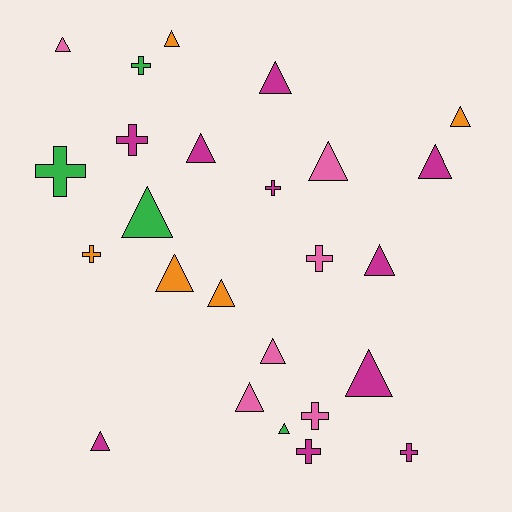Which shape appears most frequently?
Triangle, with 16 objects.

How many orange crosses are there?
There is 1 orange cross.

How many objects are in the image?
There are 25 objects.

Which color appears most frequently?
Magenta, with 10 objects.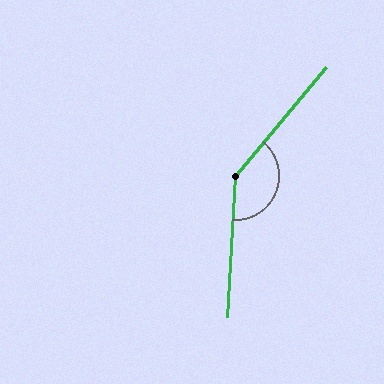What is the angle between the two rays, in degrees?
Approximately 144 degrees.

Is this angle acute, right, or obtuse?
It is obtuse.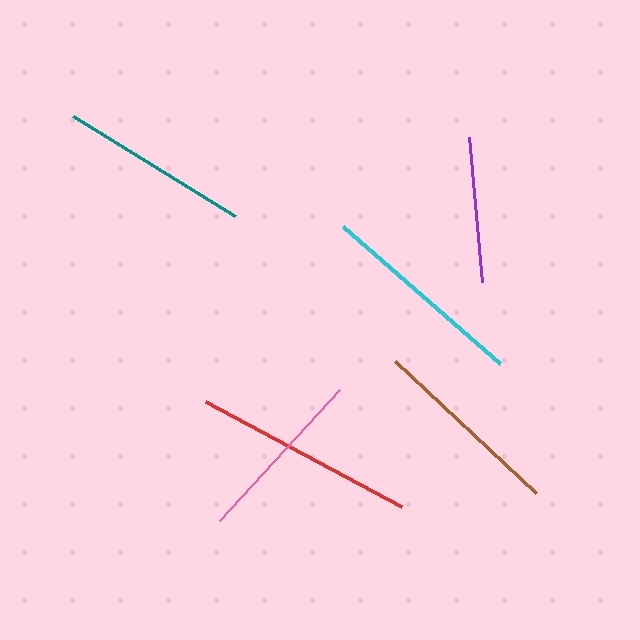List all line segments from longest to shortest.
From longest to shortest: red, cyan, brown, teal, pink, purple.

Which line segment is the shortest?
The purple line is the shortest at approximately 146 pixels.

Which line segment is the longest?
The red line is the longest at approximately 222 pixels.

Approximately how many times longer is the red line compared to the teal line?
The red line is approximately 1.2 times the length of the teal line.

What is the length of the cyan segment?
The cyan segment is approximately 208 pixels long.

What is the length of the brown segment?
The brown segment is approximately 193 pixels long.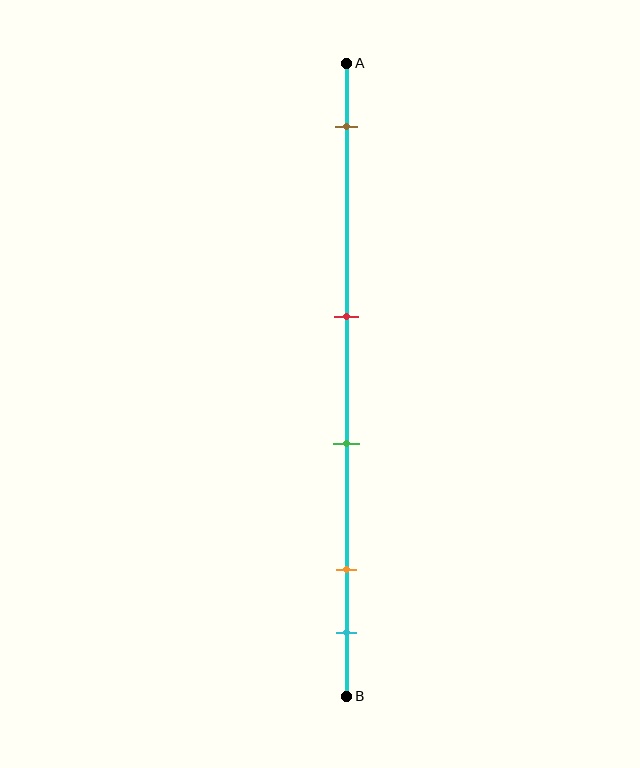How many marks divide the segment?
There are 5 marks dividing the segment.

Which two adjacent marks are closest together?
The orange and cyan marks are the closest adjacent pair.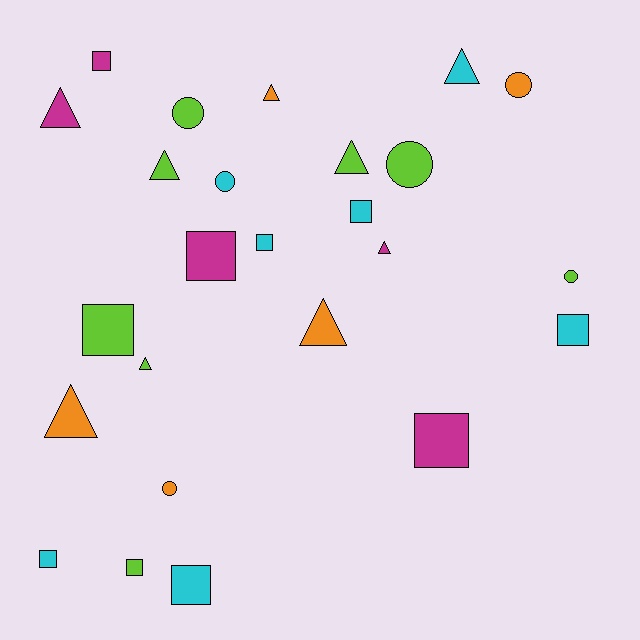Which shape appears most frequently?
Square, with 10 objects.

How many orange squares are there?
There are no orange squares.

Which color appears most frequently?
Lime, with 8 objects.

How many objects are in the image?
There are 25 objects.